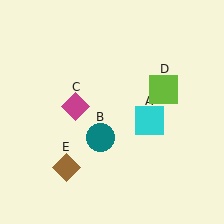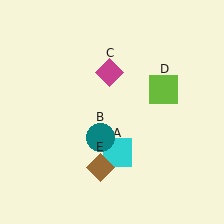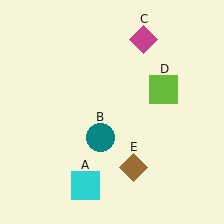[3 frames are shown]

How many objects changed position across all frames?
3 objects changed position: cyan square (object A), magenta diamond (object C), brown diamond (object E).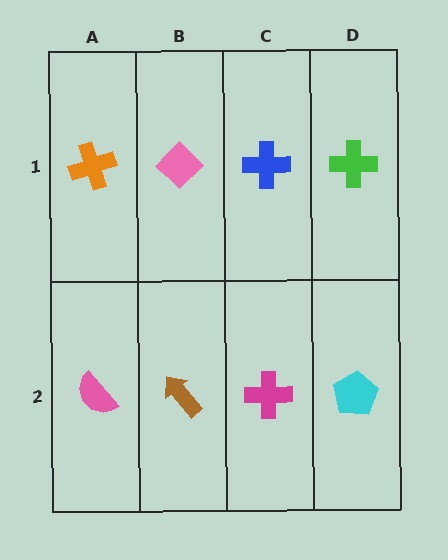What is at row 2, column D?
A cyan pentagon.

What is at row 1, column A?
An orange cross.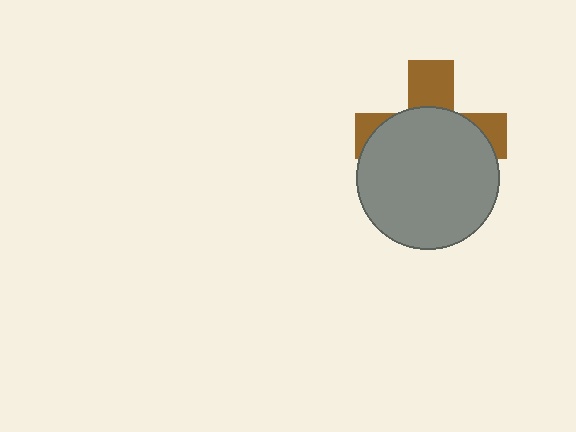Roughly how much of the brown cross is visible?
A small part of it is visible (roughly 34%).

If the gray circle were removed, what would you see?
You would see the complete brown cross.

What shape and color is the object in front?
The object in front is a gray circle.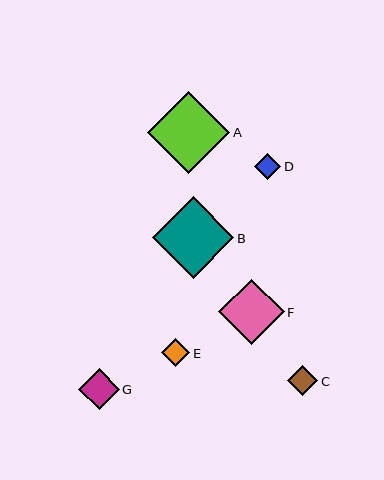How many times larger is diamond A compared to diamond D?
Diamond A is approximately 3.2 times the size of diamond D.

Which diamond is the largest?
Diamond A is the largest with a size of approximately 82 pixels.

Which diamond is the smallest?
Diamond D is the smallest with a size of approximately 26 pixels.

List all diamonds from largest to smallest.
From largest to smallest: A, B, F, G, C, E, D.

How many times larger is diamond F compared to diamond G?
Diamond F is approximately 1.6 times the size of diamond G.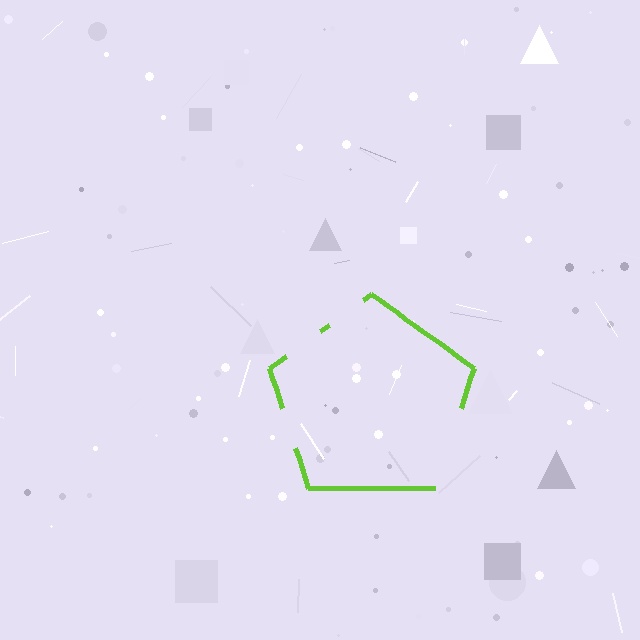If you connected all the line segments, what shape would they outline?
They would outline a pentagon.